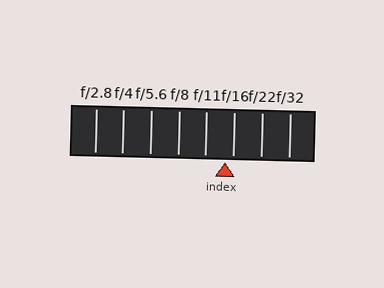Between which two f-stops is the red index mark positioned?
The index mark is between f/11 and f/16.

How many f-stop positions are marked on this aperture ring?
There are 8 f-stop positions marked.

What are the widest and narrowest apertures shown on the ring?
The widest aperture shown is f/2.8 and the narrowest is f/32.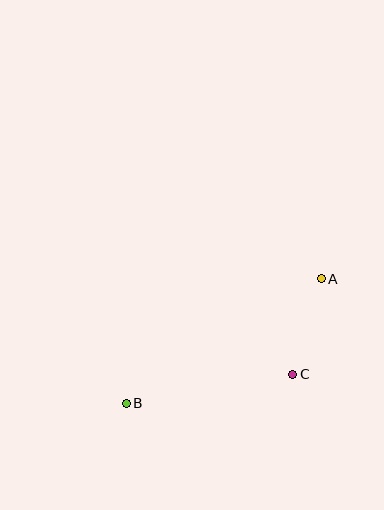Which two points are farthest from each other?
Points A and B are farthest from each other.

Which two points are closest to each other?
Points A and C are closest to each other.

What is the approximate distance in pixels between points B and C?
The distance between B and C is approximately 169 pixels.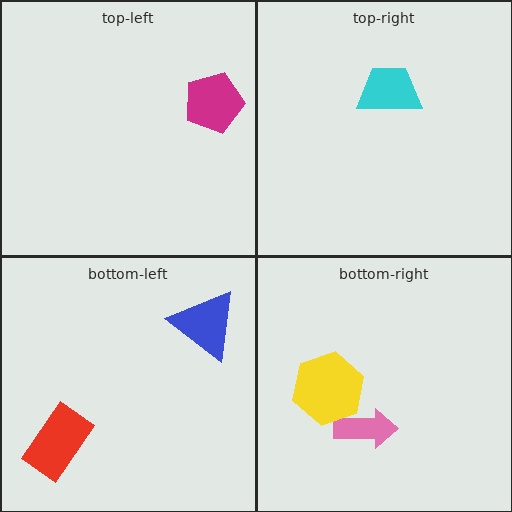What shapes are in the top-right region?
The cyan trapezoid.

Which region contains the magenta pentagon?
The top-left region.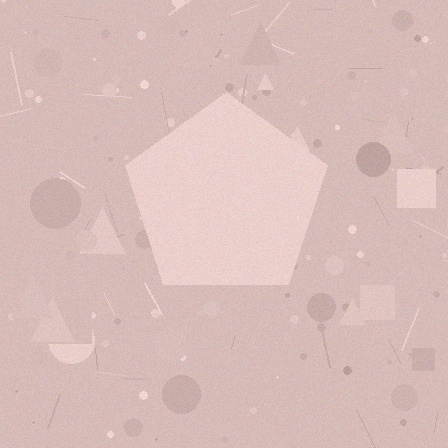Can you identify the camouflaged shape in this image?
The camouflaged shape is a pentagon.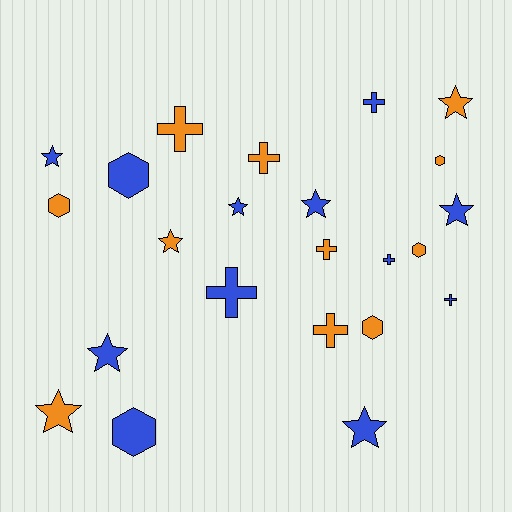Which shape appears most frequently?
Star, with 9 objects.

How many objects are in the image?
There are 23 objects.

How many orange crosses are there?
There are 4 orange crosses.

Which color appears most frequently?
Blue, with 12 objects.